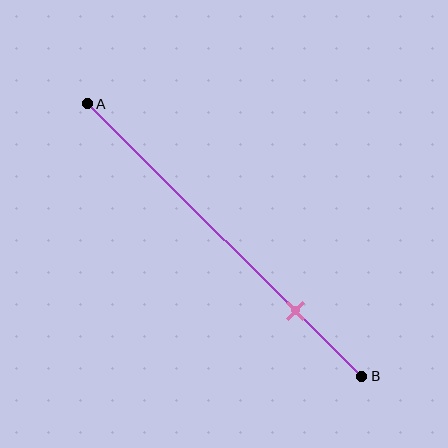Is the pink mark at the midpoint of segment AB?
No, the mark is at about 75% from A, not at the 50% midpoint.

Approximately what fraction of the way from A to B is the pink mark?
The pink mark is approximately 75% of the way from A to B.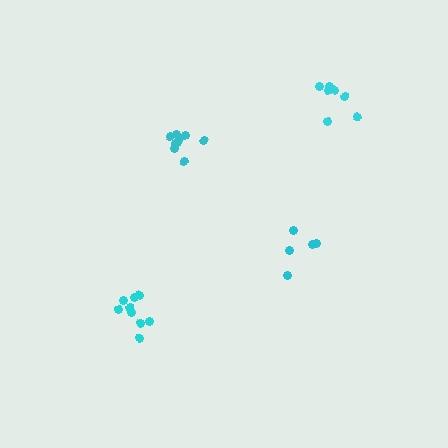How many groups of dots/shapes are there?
There are 4 groups.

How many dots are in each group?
Group 1: 7 dots, Group 2: 5 dots, Group 3: 9 dots, Group 4: 9 dots (30 total).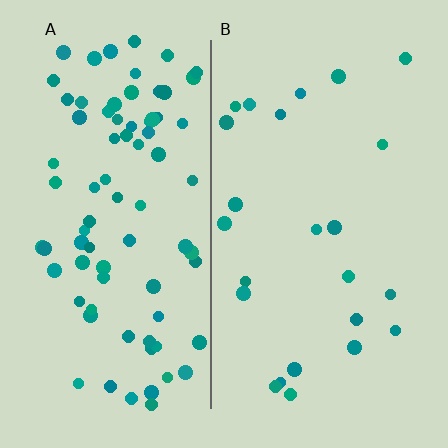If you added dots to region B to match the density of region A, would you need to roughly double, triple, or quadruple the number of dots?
Approximately triple.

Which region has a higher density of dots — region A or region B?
A (the left).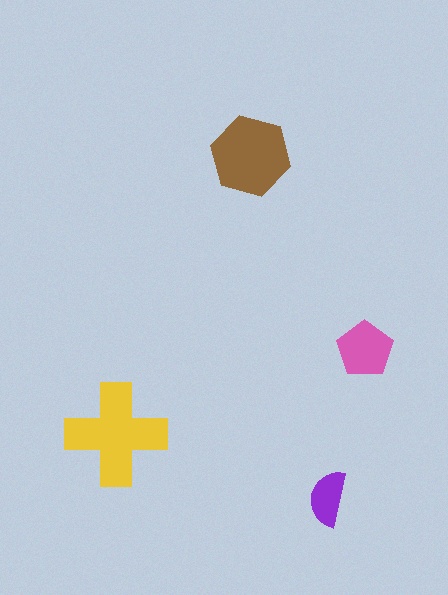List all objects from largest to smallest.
The yellow cross, the brown hexagon, the pink pentagon, the purple semicircle.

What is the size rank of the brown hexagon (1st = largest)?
2nd.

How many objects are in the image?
There are 4 objects in the image.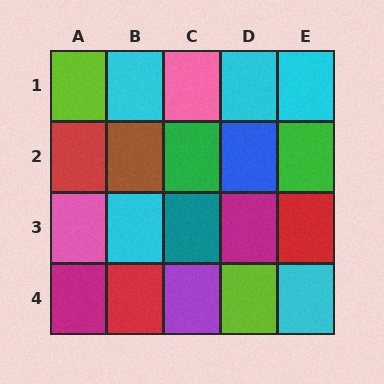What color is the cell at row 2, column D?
Blue.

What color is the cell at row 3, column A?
Pink.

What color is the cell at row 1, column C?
Pink.